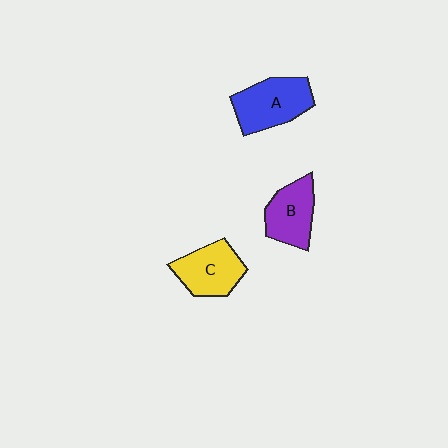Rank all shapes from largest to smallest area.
From largest to smallest: A (blue), C (yellow), B (purple).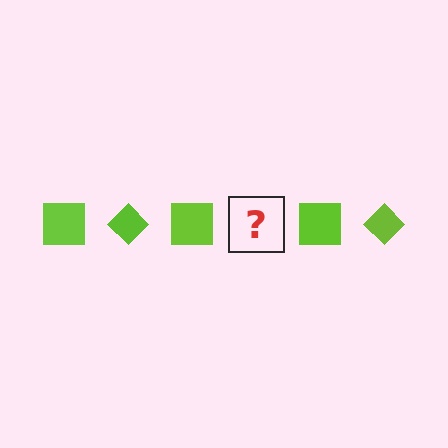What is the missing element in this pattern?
The missing element is a lime diamond.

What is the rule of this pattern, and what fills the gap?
The rule is that the pattern cycles through square, diamond shapes in lime. The gap should be filled with a lime diamond.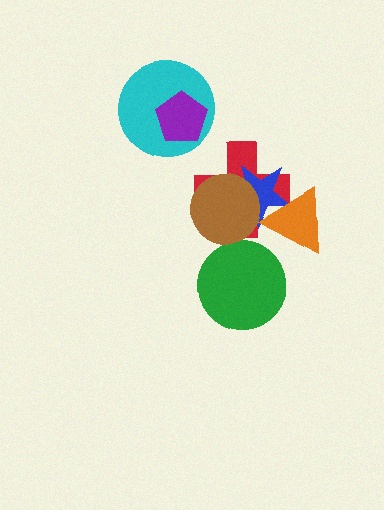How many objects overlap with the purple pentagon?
1 object overlaps with the purple pentagon.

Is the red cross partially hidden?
Yes, it is partially covered by another shape.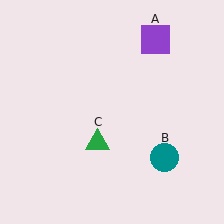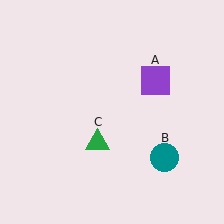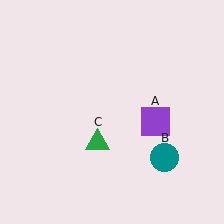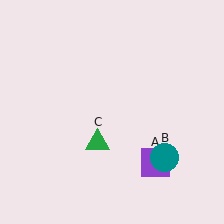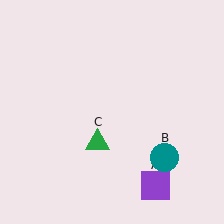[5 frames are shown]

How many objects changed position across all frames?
1 object changed position: purple square (object A).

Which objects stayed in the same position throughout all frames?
Teal circle (object B) and green triangle (object C) remained stationary.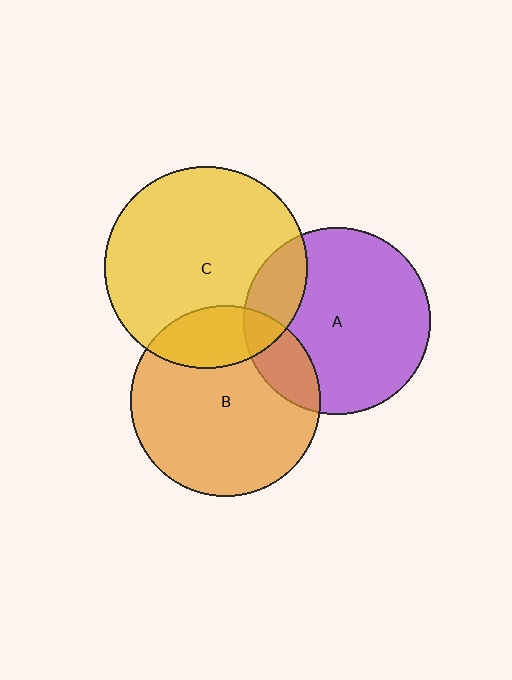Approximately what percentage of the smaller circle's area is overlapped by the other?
Approximately 20%.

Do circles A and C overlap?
Yes.